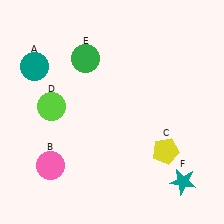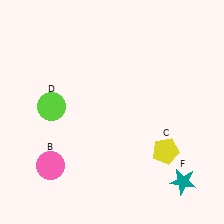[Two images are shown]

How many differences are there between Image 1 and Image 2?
There are 2 differences between the two images.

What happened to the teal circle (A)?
The teal circle (A) was removed in Image 2. It was in the top-left area of Image 1.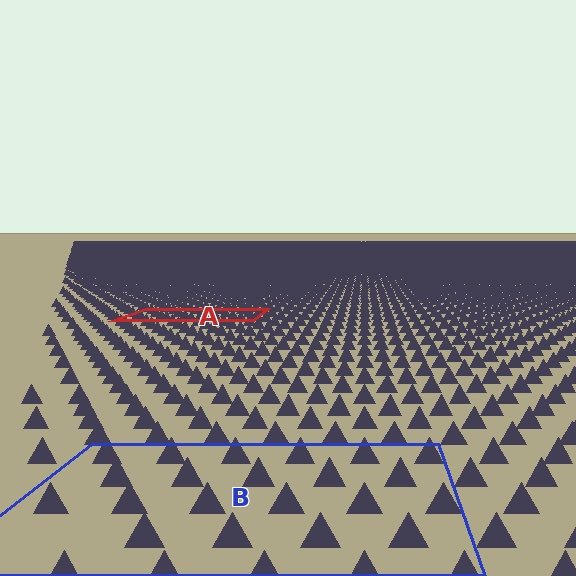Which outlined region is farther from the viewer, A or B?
Region A is farther from the viewer — the texture elements inside it appear smaller and more densely packed.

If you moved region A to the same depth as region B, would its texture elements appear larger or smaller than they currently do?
They would appear larger. At a closer depth, the same texture elements are projected at a bigger on-screen size.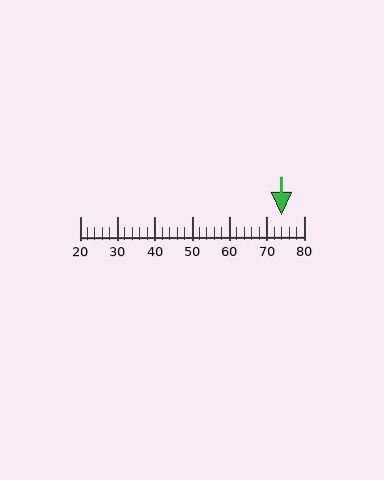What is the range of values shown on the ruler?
The ruler shows values from 20 to 80.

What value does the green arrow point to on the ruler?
The green arrow points to approximately 74.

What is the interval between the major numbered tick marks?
The major tick marks are spaced 10 units apart.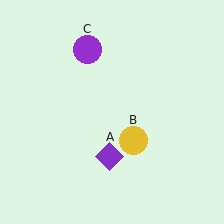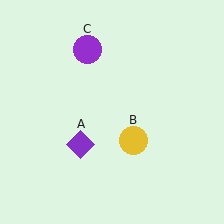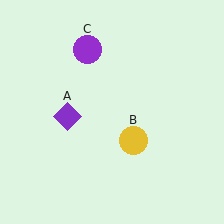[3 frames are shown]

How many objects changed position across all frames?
1 object changed position: purple diamond (object A).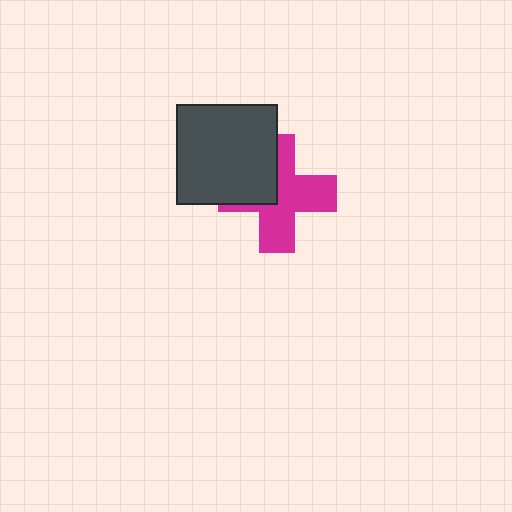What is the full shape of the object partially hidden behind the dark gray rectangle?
The partially hidden object is a magenta cross.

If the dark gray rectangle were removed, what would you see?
You would see the complete magenta cross.